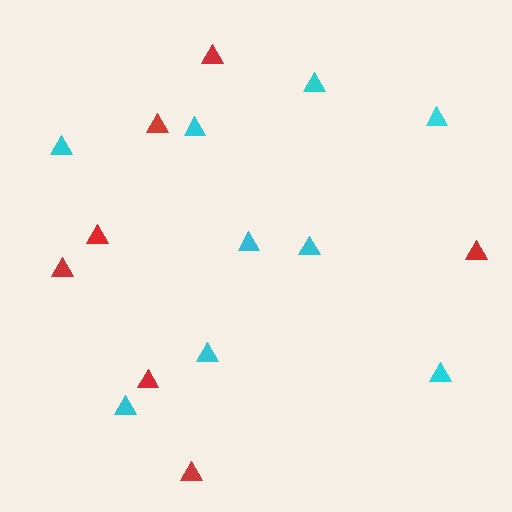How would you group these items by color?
There are 2 groups: one group of cyan triangles (9) and one group of red triangles (7).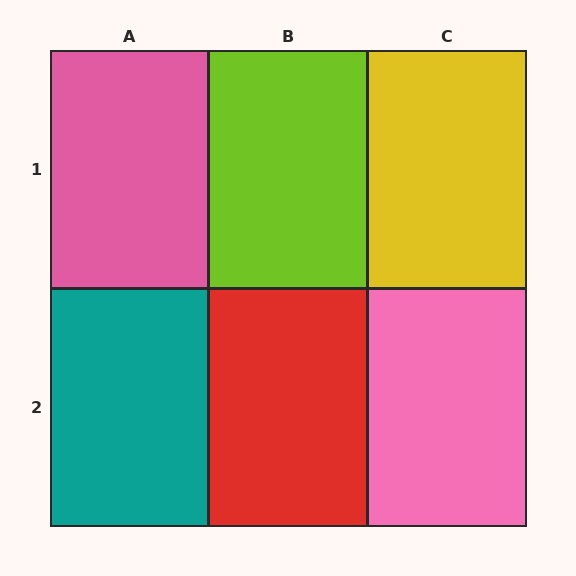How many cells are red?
1 cell is red.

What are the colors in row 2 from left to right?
Teal, red, pink.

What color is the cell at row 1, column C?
Yellow.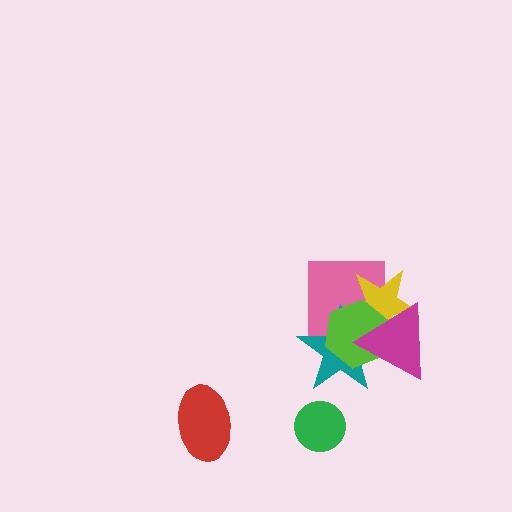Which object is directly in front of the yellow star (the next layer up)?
The teal star is directly in front of the yellow star.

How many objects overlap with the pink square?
4 objects overlap with the pink square.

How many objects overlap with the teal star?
4 objects overlap with the teal star.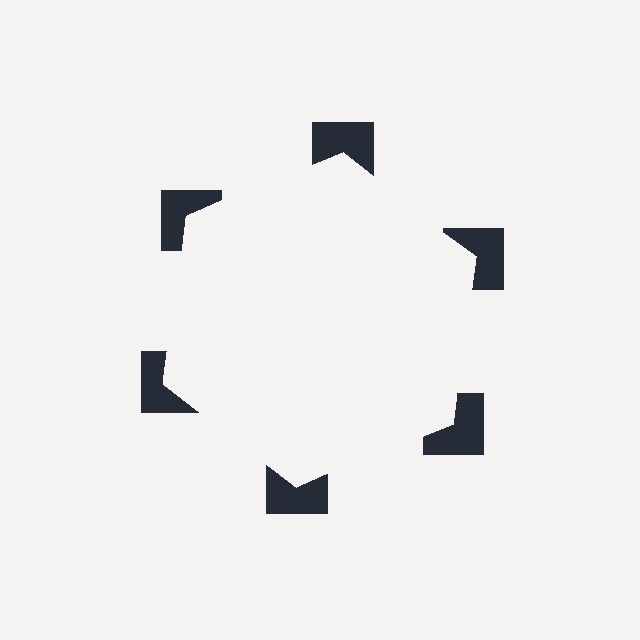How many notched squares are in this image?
There are 6 — one at each vertex of the illusory hexagon.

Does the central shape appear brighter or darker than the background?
It typically appears slightly brighter than the background, even though no actual brightness change is drawn.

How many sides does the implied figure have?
6 sides.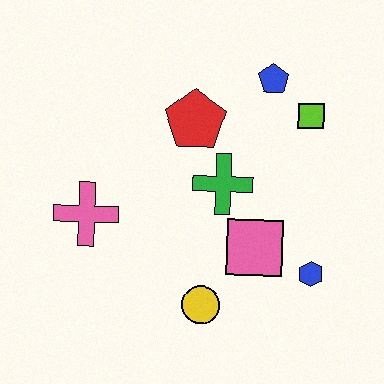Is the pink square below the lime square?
Yes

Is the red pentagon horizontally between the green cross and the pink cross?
Yes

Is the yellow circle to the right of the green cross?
No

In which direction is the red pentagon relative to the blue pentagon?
The red pentagon is to the left of the blue pentagon.